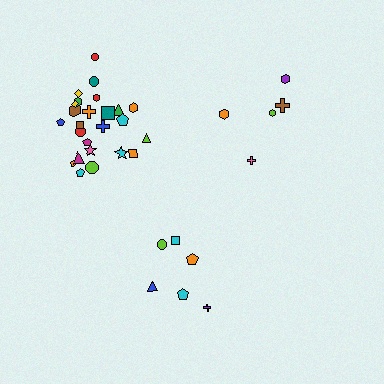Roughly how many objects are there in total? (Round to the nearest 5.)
Roughly 35 objects in total.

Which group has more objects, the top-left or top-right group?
The top-left group.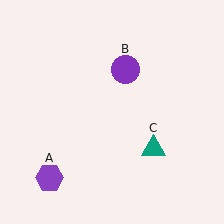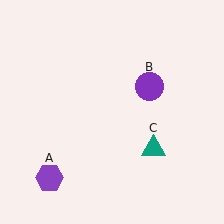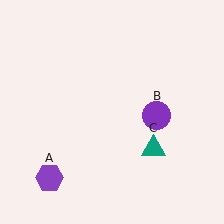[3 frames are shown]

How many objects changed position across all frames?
1 object changed position: purple circle (object B).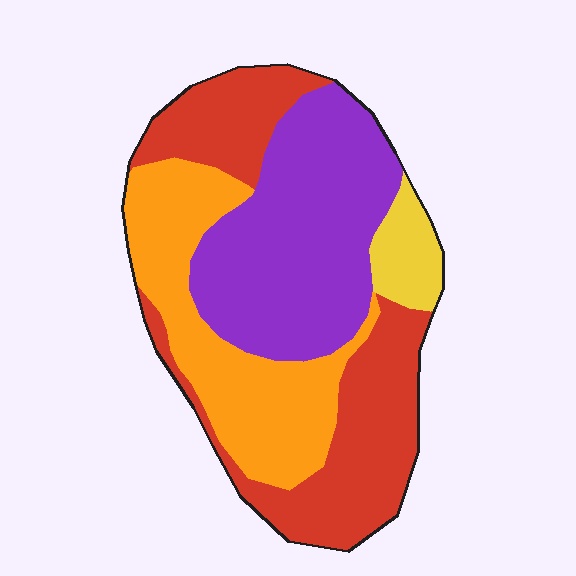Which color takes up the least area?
Yellow, at roughly 5%.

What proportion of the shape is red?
Red covers 33% of the shape.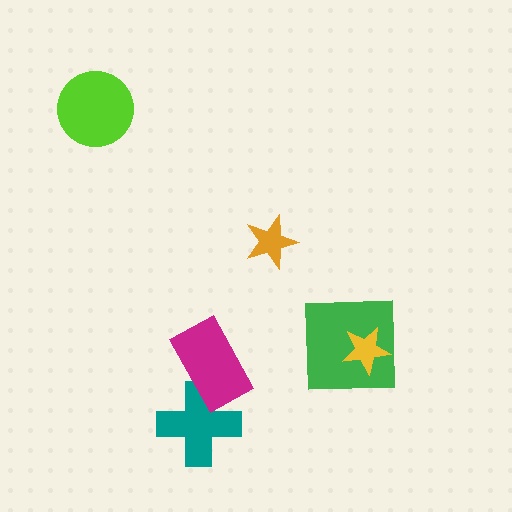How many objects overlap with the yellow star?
1 object overlaps with the yellow star.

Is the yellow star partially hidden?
No, no other shape covers it.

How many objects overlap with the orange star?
0 objects overlap with the orange star.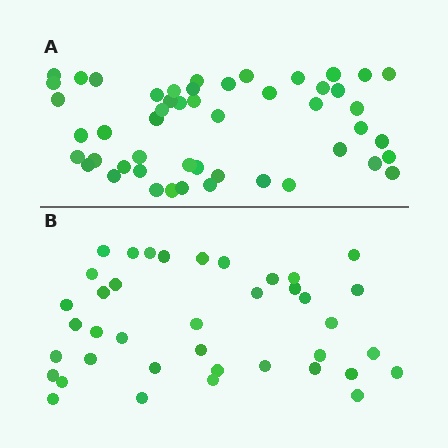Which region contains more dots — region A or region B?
Region A (the top region) has more dots.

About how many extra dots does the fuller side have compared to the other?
Region A has roughly 12 or so more dots than region B.